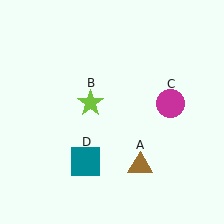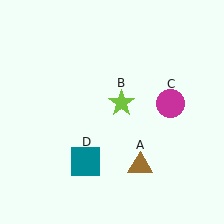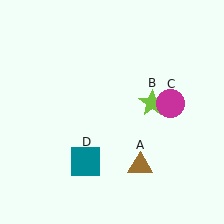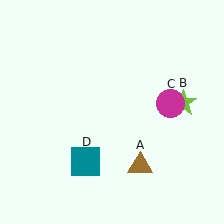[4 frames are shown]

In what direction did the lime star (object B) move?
The lime star (object B) moved right.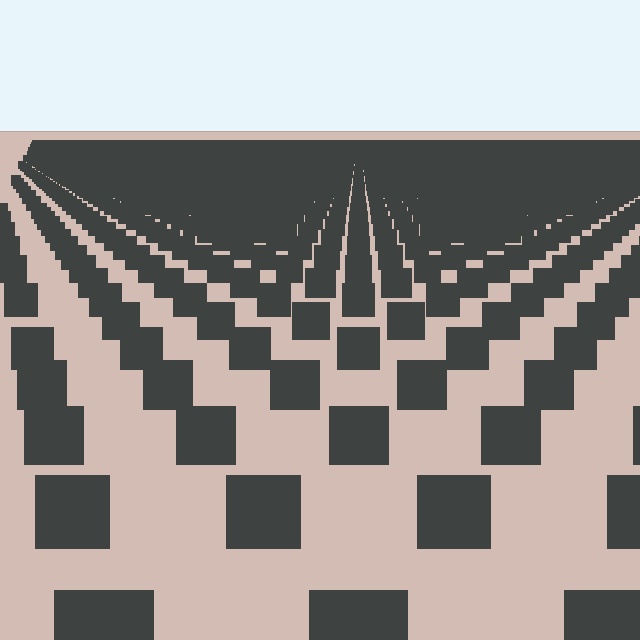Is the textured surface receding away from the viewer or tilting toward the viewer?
The surface is receding away from the viewer. Texture elements get smaller and denser toward the top.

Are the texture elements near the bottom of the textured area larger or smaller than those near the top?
Larger. Near the bottom, elements are closer to the viewer and appear at a bigger on-screen size.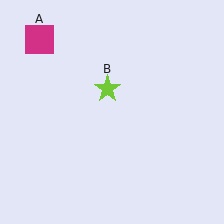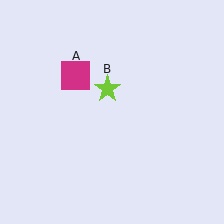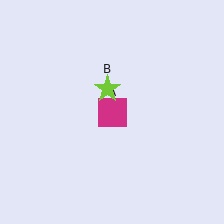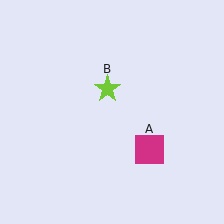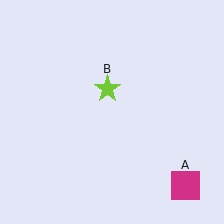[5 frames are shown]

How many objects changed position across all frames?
1 object changed position: magenta square (object A).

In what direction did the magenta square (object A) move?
The magenta square (object A) moved down and to the right.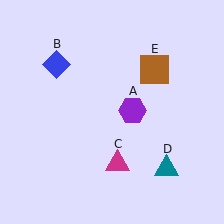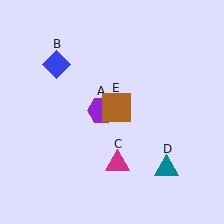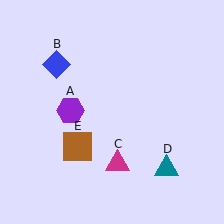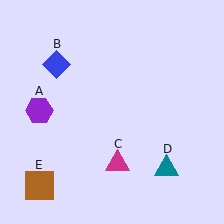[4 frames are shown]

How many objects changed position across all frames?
2 objects changed position: purple hexagon (object A), brown square (object E).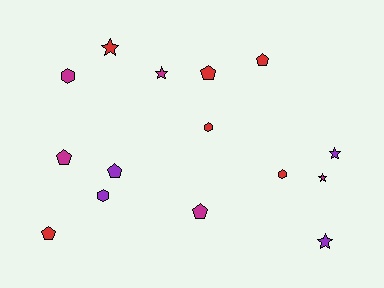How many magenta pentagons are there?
There are 2 magenta pentagons.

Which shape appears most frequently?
Pentagon, with 6 objects.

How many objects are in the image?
There are 15 objects.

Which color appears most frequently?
Red, with 6 objects.